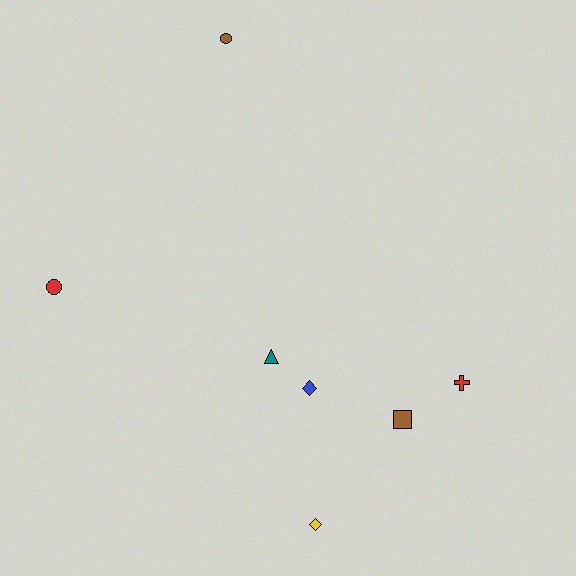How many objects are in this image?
There are 7 objects.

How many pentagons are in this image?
There are no pentagons.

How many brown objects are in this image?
There are 2 brown objects.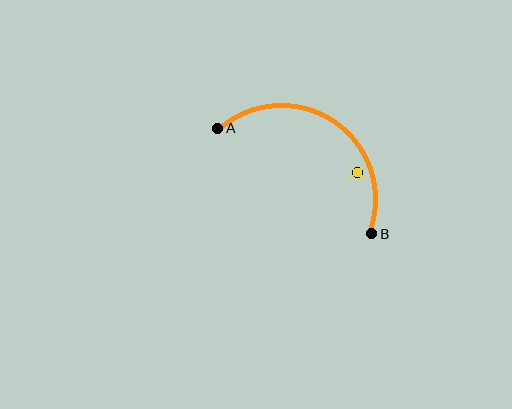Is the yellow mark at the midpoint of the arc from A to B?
No — the yellow mark does not lie on the arc at all. It sits slightly inside the curve.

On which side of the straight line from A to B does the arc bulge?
The arc bulges above and to the right of the straight line connecting A and B.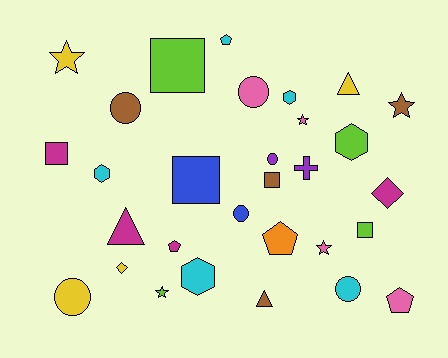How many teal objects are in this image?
There are no teal objects.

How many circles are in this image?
There are 6 circles.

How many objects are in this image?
There are 30 objects.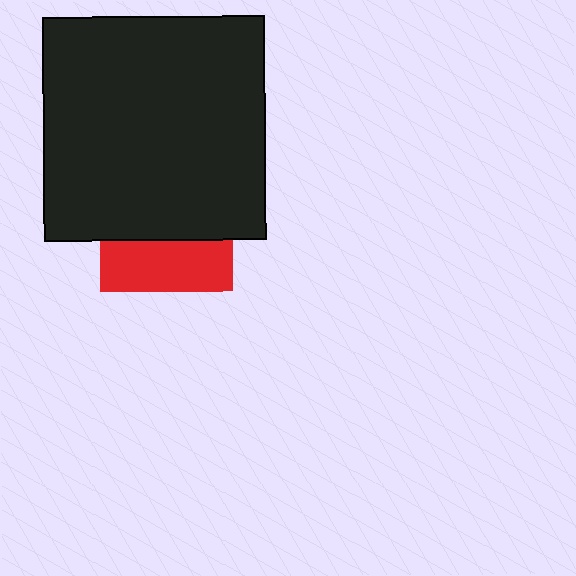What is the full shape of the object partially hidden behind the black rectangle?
The partially hidden object is a red square.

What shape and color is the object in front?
The object in front is a black rectangle.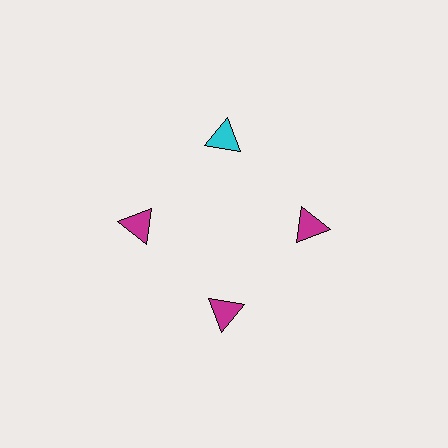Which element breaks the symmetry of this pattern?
The cyan triangle at roughly the 12 o'clock position breaks the symmetry. All other shapes are magenta triangles.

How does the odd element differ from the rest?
It has a different color: cyan instead of magenta.